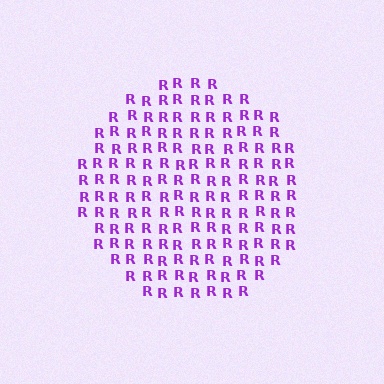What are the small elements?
The small elements are letter R's.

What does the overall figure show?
The overall figure shows a circle.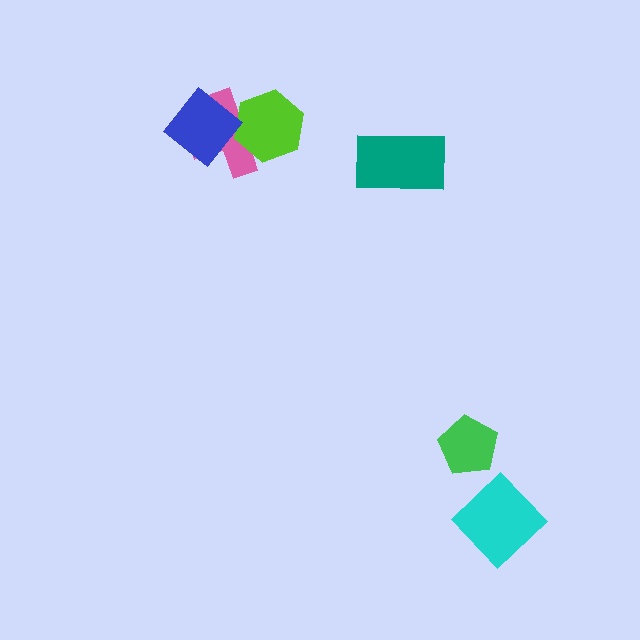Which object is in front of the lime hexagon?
The blue diamond is in front of the lime hexagon.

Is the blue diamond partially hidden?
No, no other shape covers it.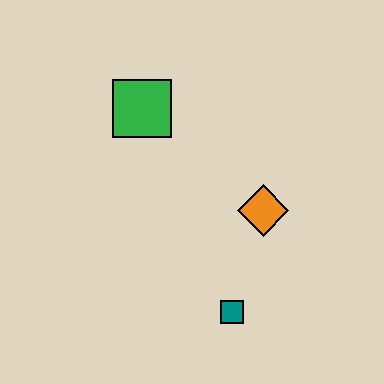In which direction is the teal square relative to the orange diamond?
The teal square is below the orange diamond.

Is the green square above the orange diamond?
Yes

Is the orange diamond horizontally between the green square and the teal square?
No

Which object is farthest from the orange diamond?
The green square is farthest from the orange diamond.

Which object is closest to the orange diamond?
The teal square is closest to the orange diamond.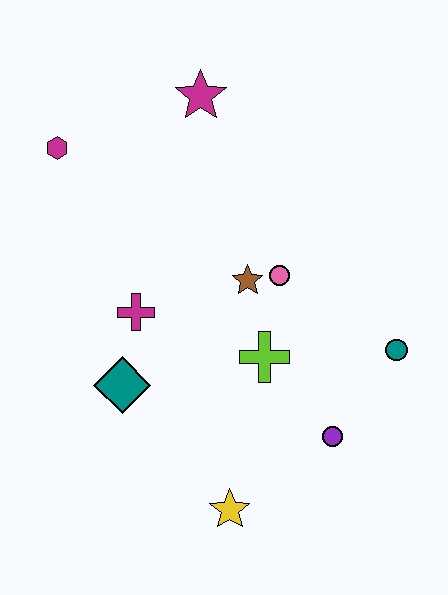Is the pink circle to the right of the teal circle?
No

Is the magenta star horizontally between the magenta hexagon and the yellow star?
Yes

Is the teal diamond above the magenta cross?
No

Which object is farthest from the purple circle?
The magenta hexagon is farthest from the purple circle.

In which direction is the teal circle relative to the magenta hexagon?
The teal circle is to the right of the magenta hexagon.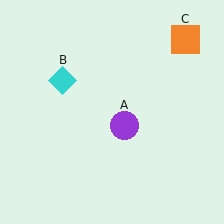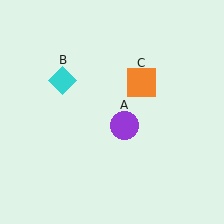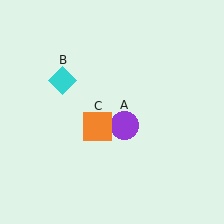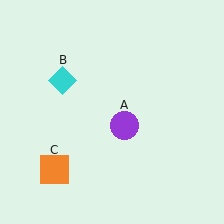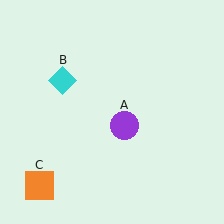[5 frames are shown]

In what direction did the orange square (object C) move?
The orange square (object C) moved down and to the left.